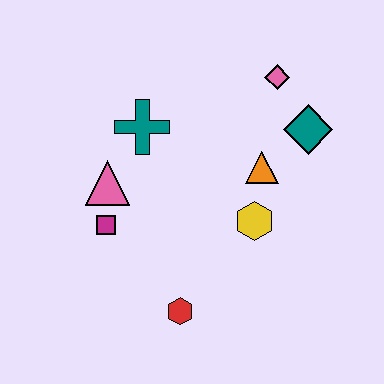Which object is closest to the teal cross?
The pink triangle is closest to the teal cross.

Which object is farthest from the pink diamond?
The red hexagon is farthest from the pink diamond.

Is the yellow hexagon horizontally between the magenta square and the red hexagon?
No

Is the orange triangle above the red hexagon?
Yes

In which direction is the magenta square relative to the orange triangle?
The magenta square is to the left of the orange triangle.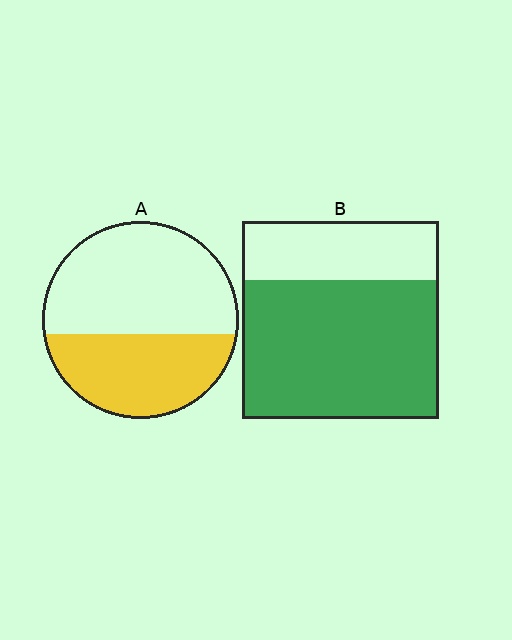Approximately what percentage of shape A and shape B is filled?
A is approximately 40% and B is approximately 70%.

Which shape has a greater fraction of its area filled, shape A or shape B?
Shape B.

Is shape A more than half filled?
No.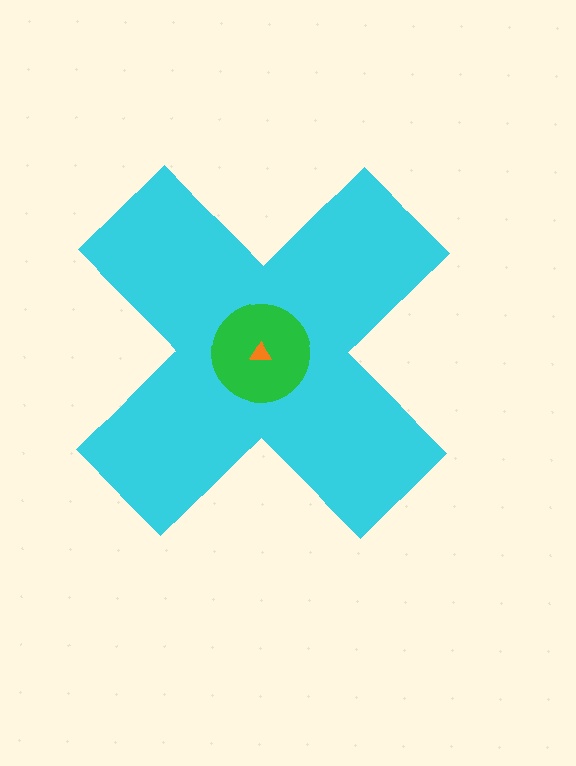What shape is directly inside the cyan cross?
The green circle.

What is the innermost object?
The orange triangle.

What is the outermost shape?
The cyan cross.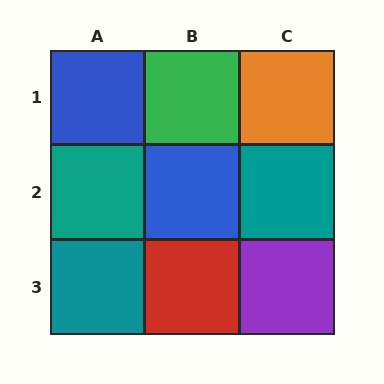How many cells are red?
1 cell is red.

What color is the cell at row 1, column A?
Blue.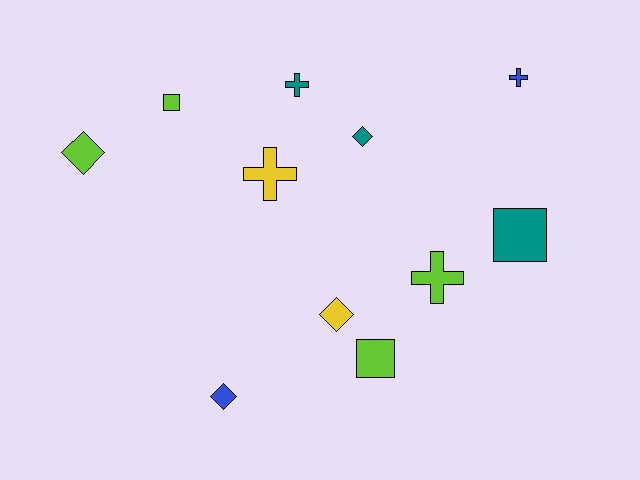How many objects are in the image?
There are 11 objects.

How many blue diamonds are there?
There is 1 blue diamond.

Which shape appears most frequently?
Diamond, with 4 objects.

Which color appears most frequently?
Lime, with 4 objects.